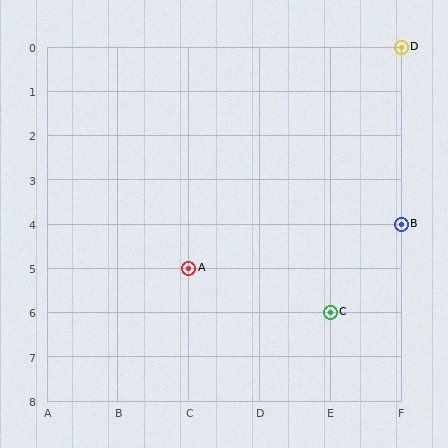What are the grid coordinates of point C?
Point C is at grid coordinates (E, 6).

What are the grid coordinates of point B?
Point B is at grid coordinates (F, 4).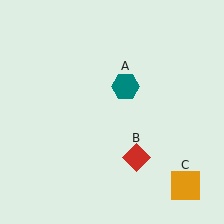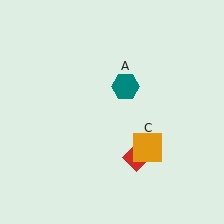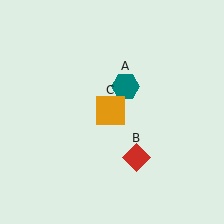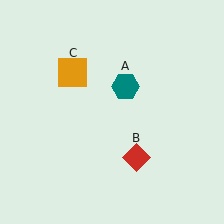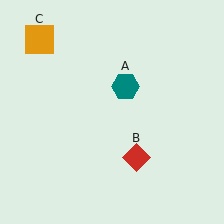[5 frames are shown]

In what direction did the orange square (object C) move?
The orange square (object C) moved up and to the left.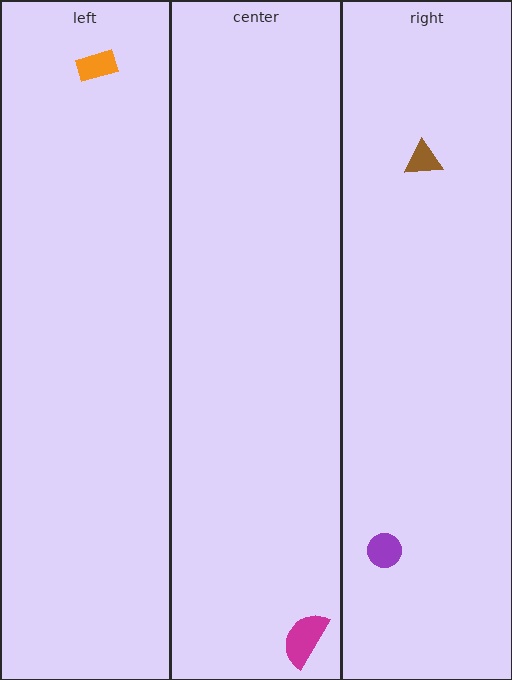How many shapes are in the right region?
2.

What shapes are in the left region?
The orange rectangle.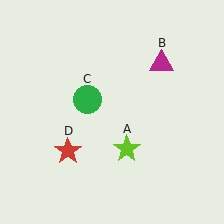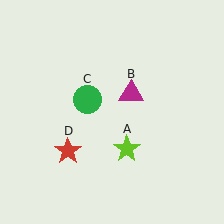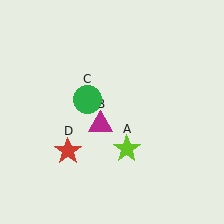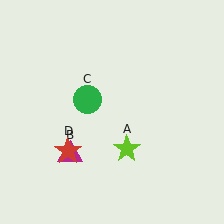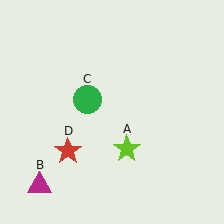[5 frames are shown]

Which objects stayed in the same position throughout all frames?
Lime star (object A) and green circle (object C) and red star (object D) remained stationary.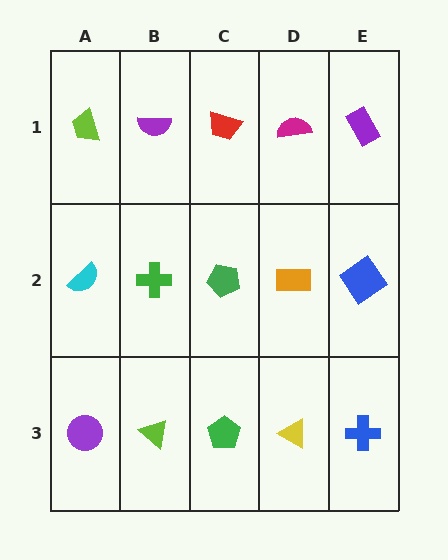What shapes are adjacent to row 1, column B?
A green cross (row 2, column B), a lime trapezoid (row 1, column A), a red trapezoid (row 1, column C).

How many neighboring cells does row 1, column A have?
2.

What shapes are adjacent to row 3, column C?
A green pentagon (row 2, column C), a lime triangle (row 3, column B), a yellow triangle (row 3, column D).